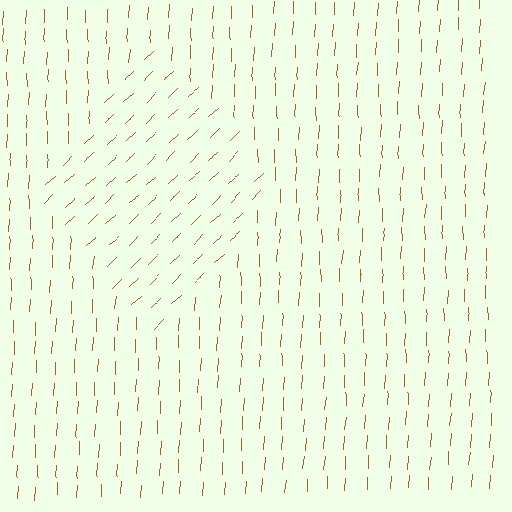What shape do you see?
I see a diamond.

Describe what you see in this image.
The image is filled with small brown line segments. A diamond region in the image has lines oriented differently from the surrounding lines, creating a visible texture boundary.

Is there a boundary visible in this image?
Yes, there is a texture boundary formed by a change in line orientation.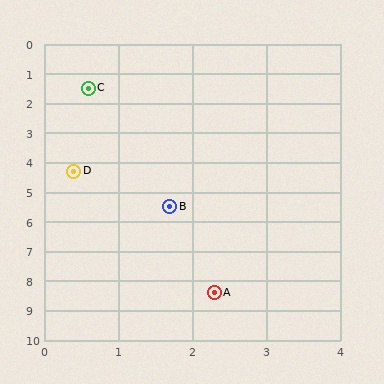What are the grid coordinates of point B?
Point B is at approximately (1.7, 5.5).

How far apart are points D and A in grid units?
Points D and A are about 4.5 grid units apart.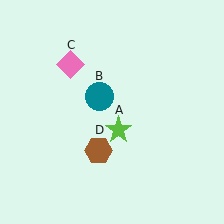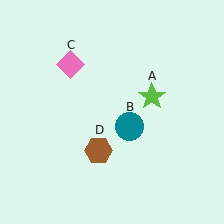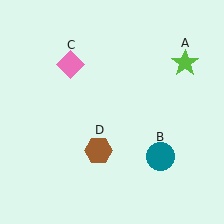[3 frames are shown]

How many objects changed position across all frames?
2 objects changed position: lime star (object A), teal circle (object B).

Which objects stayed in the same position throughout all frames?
Pink diamond (object C) and brown hexagon (object D) remained stationary.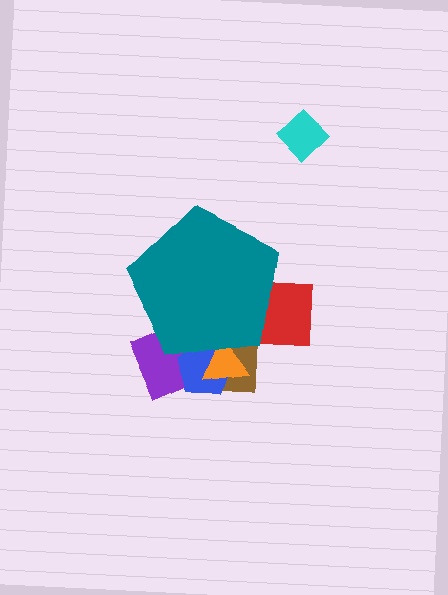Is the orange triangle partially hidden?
Yes, the orange triangle is partially hidden behind the teal pentagon.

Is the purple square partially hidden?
Yes, the purple square is partially hidden behind the teal pentagon.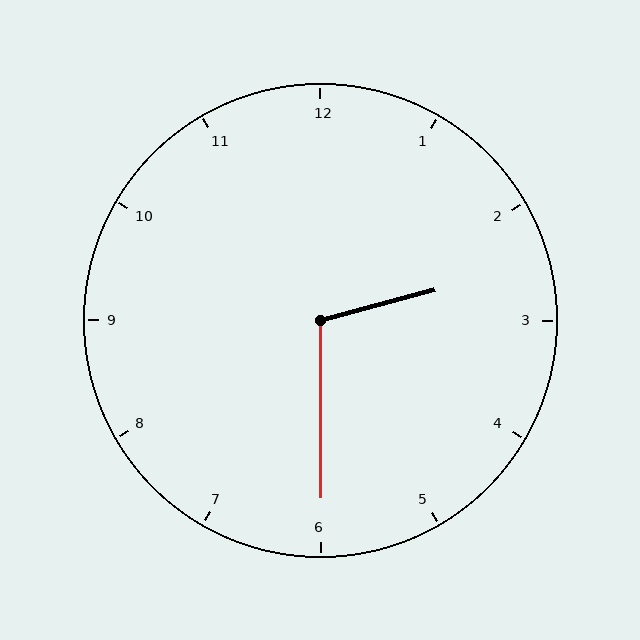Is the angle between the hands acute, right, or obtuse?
It is obtuse.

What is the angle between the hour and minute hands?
Approximately 105 degrees.